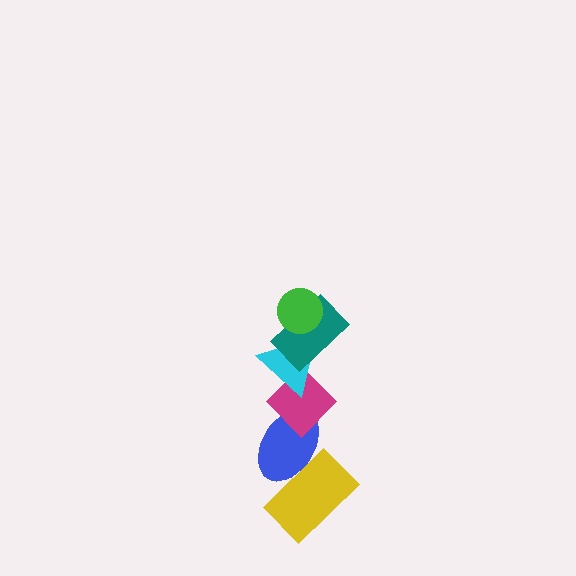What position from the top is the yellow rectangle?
The yellow rectangle is 6th from the top.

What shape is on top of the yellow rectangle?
The blue ellipse is on top of the yellow rectangle.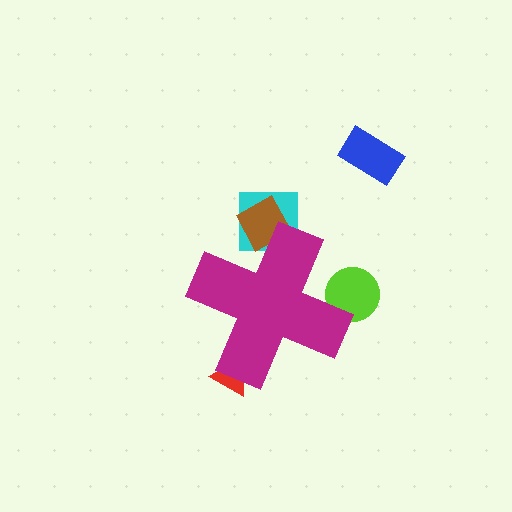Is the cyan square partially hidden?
Yes, the cyan square is partially hidden behind the magenta cross.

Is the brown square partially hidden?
Yes, the brown square is partially hidden behind the magenta cross.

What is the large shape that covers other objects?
A magenta cross.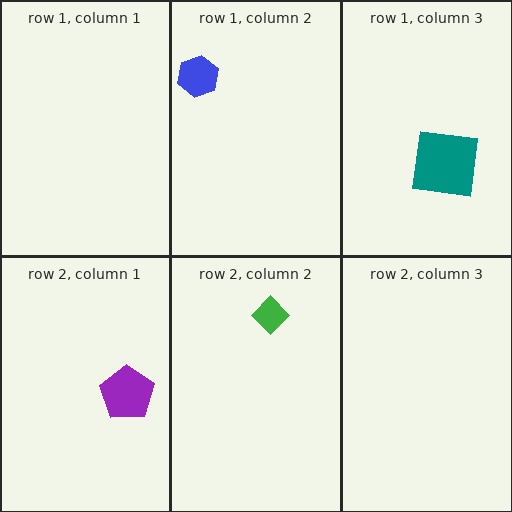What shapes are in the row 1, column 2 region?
The blue hexagon.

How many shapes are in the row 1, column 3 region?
1.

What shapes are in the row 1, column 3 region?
The teal square.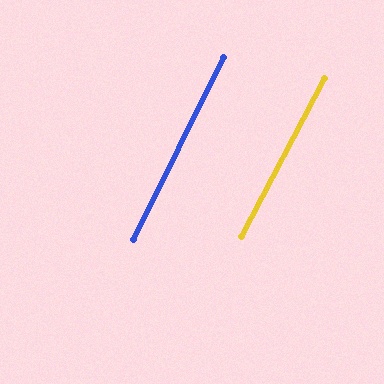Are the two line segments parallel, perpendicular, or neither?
Parallel — their directions differ by only 1.4°.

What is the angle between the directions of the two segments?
Approximately 1 degree.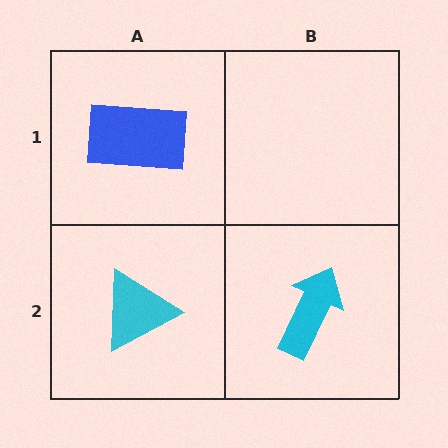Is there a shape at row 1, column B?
No, that cell is empty.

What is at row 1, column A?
A blue rectangle.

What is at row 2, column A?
A cyan triangle.